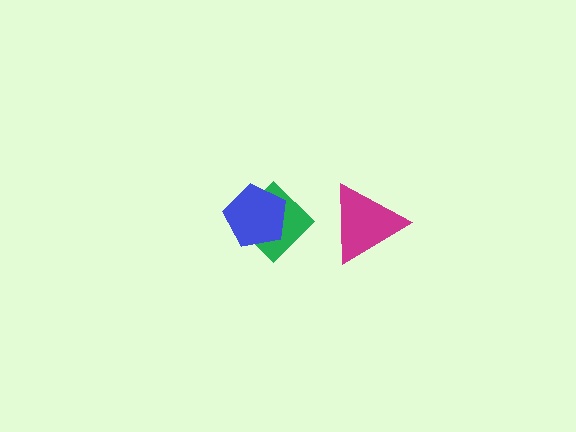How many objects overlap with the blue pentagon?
1 object overlaps with the blue pentagon.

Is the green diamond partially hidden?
Yes, it is partially covered by another shape.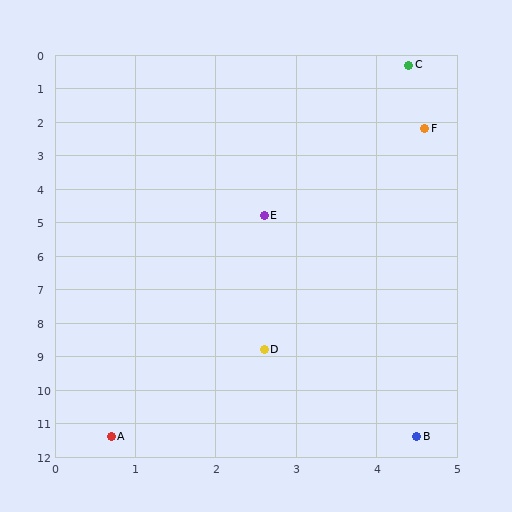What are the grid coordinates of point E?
Point E is at approximately (2.6, 4.8).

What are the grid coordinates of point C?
Point C is at approximately (4.4, 0.3).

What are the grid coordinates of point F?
Point F is at approximately (4.6, 2.2).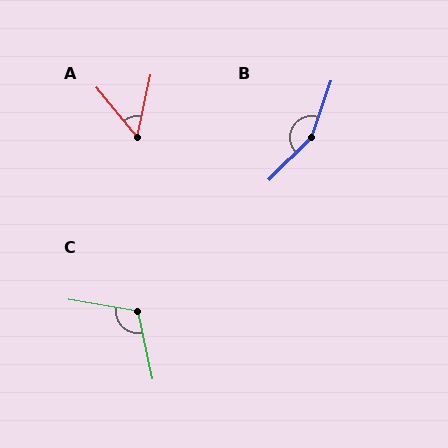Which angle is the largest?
B, at approximately 154 degrees.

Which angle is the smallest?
A, at approximately 51 degrees.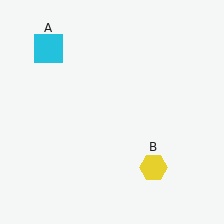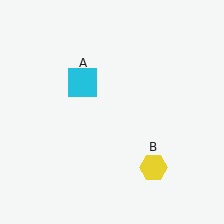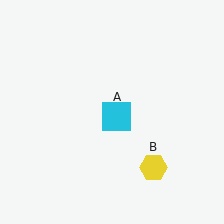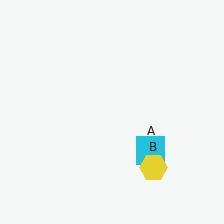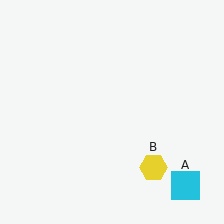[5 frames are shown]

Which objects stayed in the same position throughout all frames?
Yellow hexagon (object B) remained stationary.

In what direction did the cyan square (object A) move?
The cyan square (object A) moved down and to the right.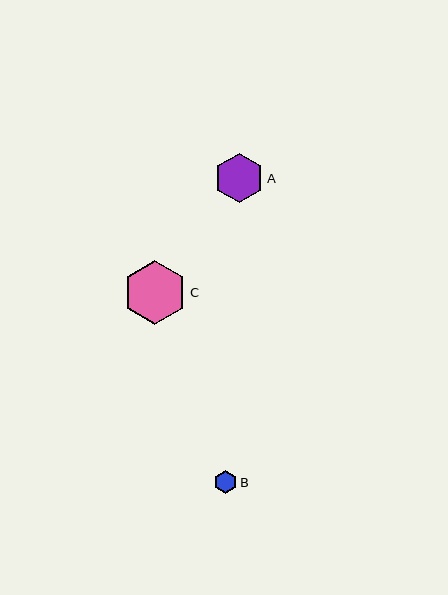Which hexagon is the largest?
Hexagon C is the largest with a size of approximately 64 pixels.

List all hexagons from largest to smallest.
From largest to smallest: C, A, B.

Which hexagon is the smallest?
Hexagon B is the smallest with a size of approximately 23 pixels.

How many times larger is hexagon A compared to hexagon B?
Hexagon A is approximately 2.2 times the size of hexagon B.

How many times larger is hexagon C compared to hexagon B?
Hexagon C is approximately 2.8 times the size of hexagon B.